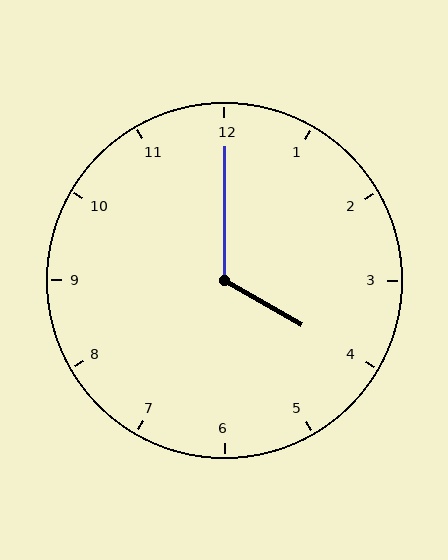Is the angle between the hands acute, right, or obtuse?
It is obtuse.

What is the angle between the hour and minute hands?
Approximately 120 degrees.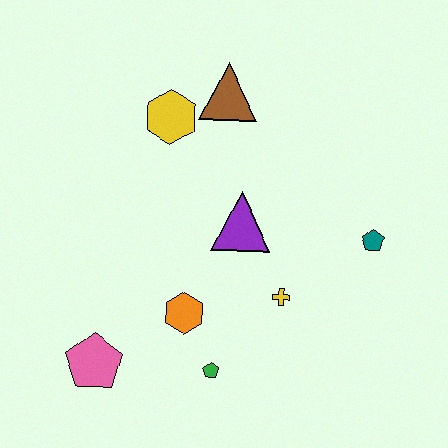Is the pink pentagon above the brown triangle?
No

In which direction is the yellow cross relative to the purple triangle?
The yellow cross is below the purple triangle.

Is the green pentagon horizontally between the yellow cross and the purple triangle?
No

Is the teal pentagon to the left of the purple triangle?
No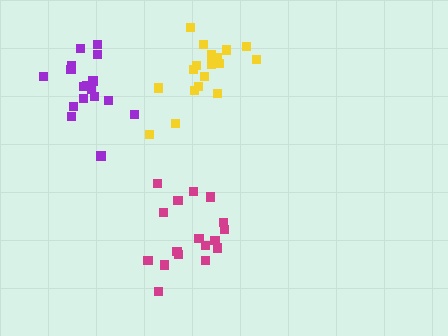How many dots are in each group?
Group 1: 17 dots, Group 2: 19 dots, Group 3: 17 dots (53 total).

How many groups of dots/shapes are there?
There are 3 groups.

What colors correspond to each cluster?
The clusters are colored: purple, yellow, magenta.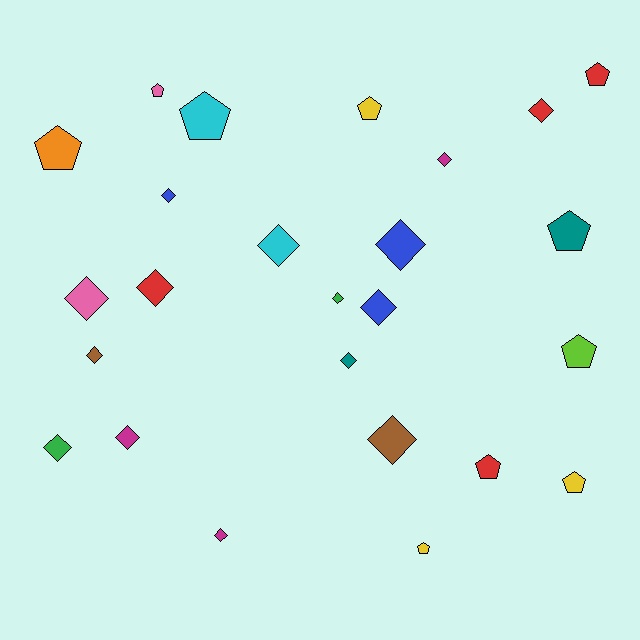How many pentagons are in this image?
There are 10 pentagons.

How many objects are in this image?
There are 25 objects.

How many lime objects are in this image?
There is 1 lime object.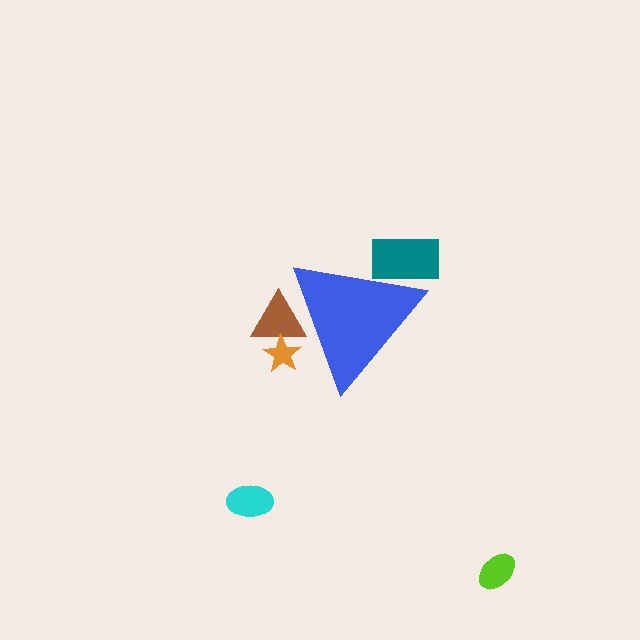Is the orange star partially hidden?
Yes, the orange star is partially hidden behind the blue triangle.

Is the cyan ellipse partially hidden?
No, the cyan ellipse is fully visible.